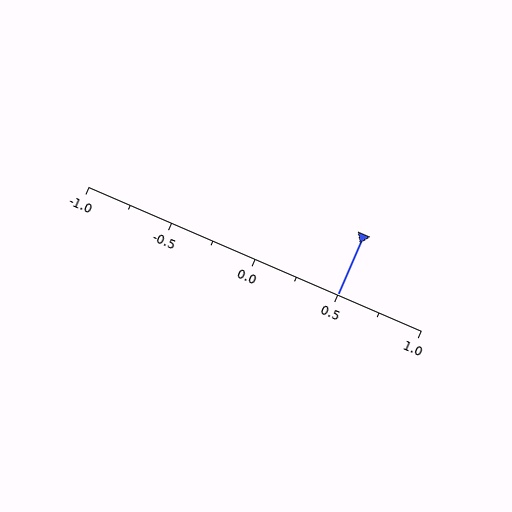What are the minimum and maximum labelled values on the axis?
The axis runs from -1.0 to 1.0.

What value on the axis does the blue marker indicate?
The marker indicates approximately 0.5.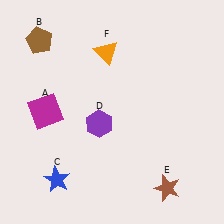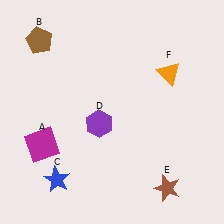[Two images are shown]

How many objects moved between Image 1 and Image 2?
2 objects moved between the two images.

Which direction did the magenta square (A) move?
The magenta square (A) moved down.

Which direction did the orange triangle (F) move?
The orange triangle (F) moved right.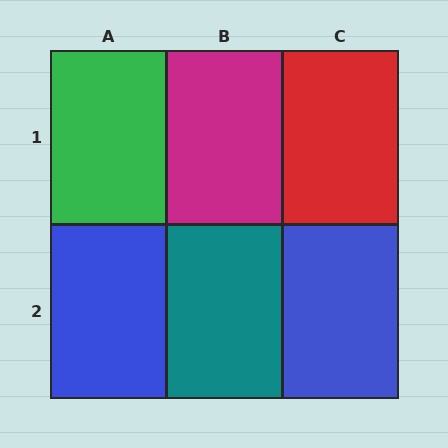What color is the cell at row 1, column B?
Magenta.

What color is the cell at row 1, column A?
Green.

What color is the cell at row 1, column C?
Red.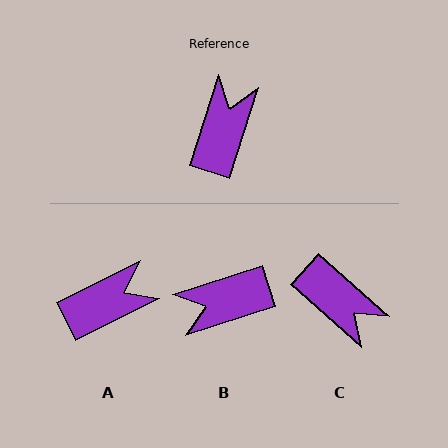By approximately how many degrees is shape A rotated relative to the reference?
Approximately 45 degrees clockwise.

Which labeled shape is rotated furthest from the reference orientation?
B, about 125 degrees away.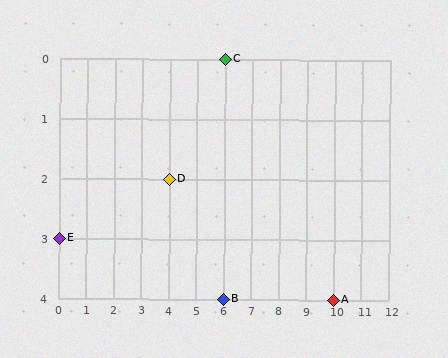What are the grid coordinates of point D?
Point D is at grid coordinates (4, 2).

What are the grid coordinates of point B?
Point B is at grid coordinates (6, 4).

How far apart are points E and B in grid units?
Points E and B are 6 columns and 1 row apart (about 6.1 grid units diagonally).